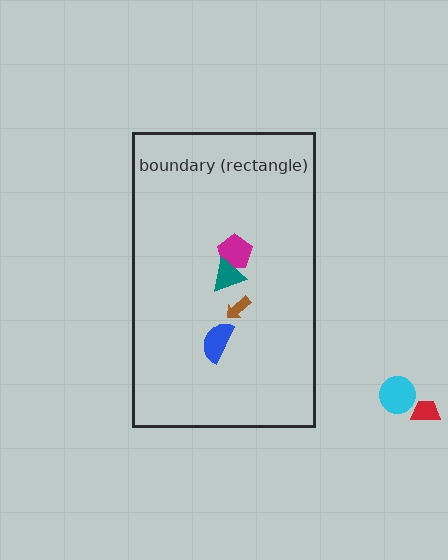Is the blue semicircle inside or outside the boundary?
Inside.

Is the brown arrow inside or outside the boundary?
Inside.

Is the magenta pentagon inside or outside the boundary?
Inside.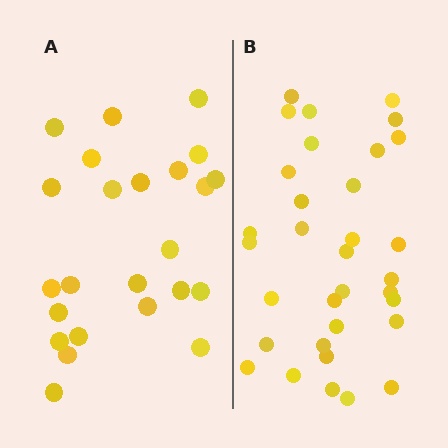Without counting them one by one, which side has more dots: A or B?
Region B (the right region) has more dots.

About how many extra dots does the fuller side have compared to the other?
Region B has roughly 8 or so more dots than region A.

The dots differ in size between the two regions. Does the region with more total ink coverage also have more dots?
No. Region A has more total ink coverage because its dots are larger, but region B actually contains more individual dots. Total area can be misleading — the number of items is what matters here.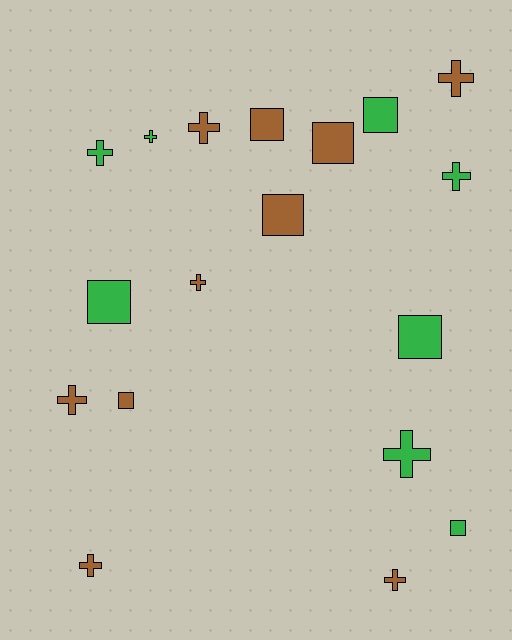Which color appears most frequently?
Brown, with 10 objects.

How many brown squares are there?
There are 4 brown squares.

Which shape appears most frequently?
Cross, with 10 objects.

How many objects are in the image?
There are 18 objects.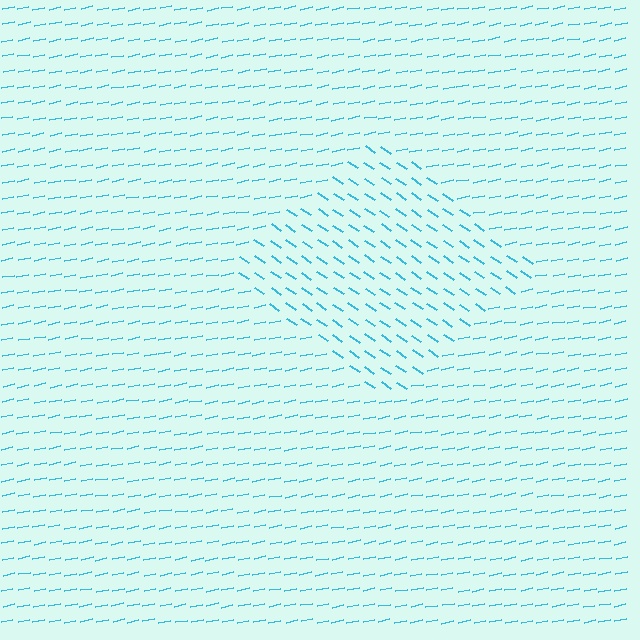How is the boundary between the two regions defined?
The boundary is defined purely by a change in line orientation (approximately 45 degrees difference). All lines are the same color and thickness.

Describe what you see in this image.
The image is filled with small cyan line segments. A diamond region in the image has lines oriented differently from the surrounding lines, creating a visible texture boundary.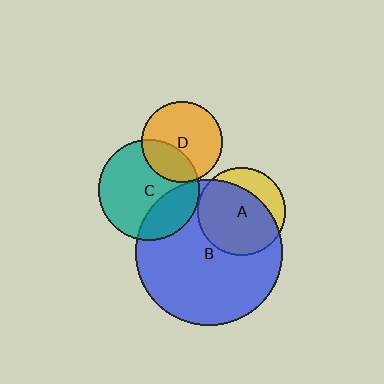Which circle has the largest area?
Circle B (blue).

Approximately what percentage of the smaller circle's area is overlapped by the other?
Approximately 70%.